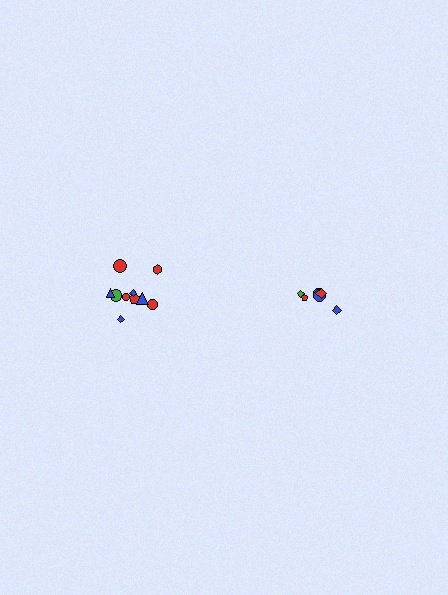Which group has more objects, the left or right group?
The left group.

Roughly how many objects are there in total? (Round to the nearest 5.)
Roughly 15 objects in total.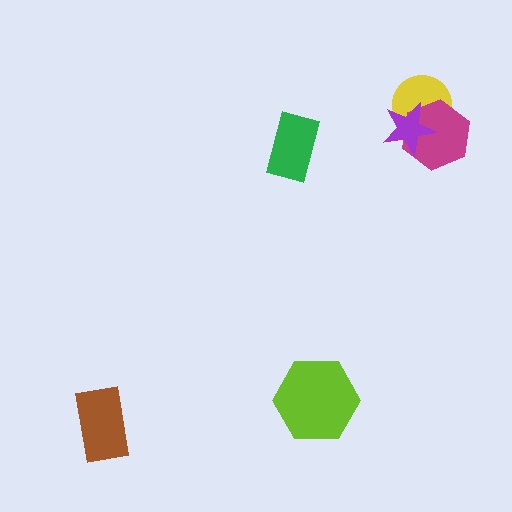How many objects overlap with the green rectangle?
0 objects overlap with the green rectangle.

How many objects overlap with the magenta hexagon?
2 objects overlap with the magenta hexagon.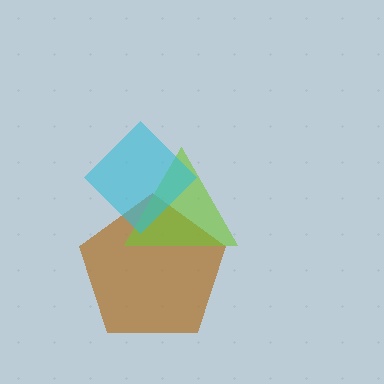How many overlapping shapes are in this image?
There are 3 overlapping shapes in the image.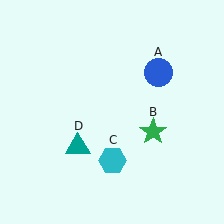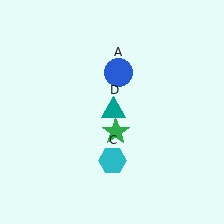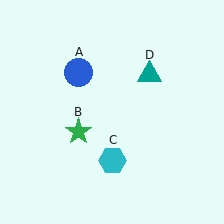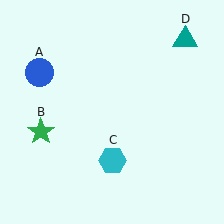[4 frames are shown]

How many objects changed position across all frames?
3 objects changed position: blue circle (object A), green star (object B), teal triangle (object D).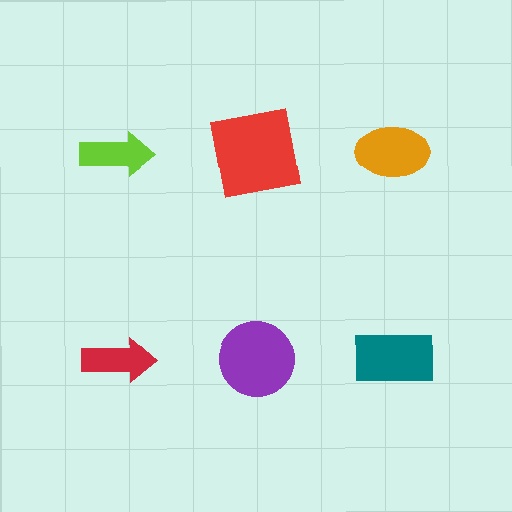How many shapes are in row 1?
3 shapes.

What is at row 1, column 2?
A red square.